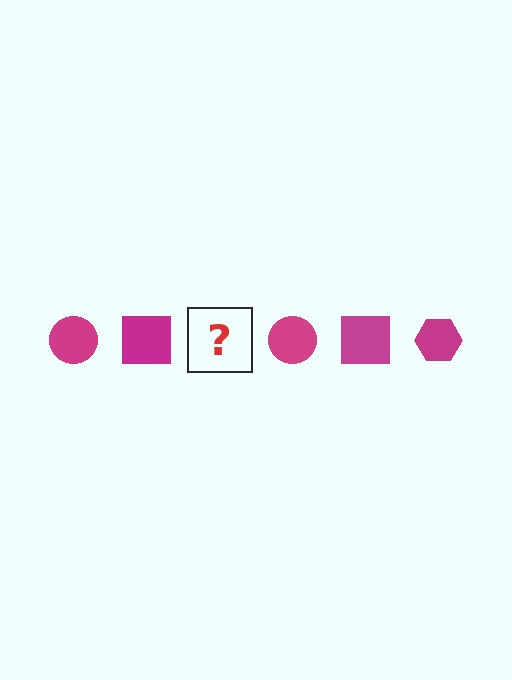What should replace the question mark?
The question mark should be replaced with a magenta hexagon.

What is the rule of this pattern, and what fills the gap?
The rule is that the pattern cycles through circle, square, hexagon shapes in magenta. The gap should be filled with a magenta hexagon.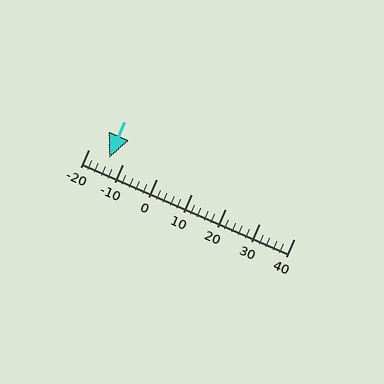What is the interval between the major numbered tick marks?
The major tick marks are spaced 10 units apart.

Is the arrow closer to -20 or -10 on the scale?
The arrow is closer to -10.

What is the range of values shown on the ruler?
The ruler shows values from -20 to 40.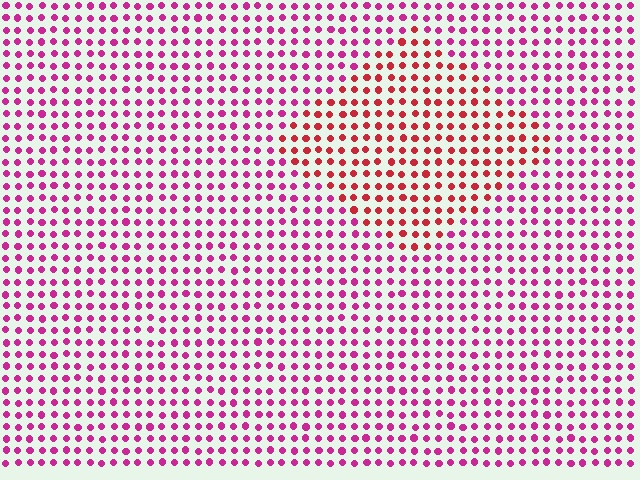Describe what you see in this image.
The image is filled with small magenta elements in a uniform arrangement. A diamond-shaped region is visible where the elements are tinted to a slightly different hue, forming a subtle color boundary.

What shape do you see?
I see a diamond.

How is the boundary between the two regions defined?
The boundary is defined purely by a slight shift in hue (about 34 degrees). Spacing, size, and orientation are identical on both sides.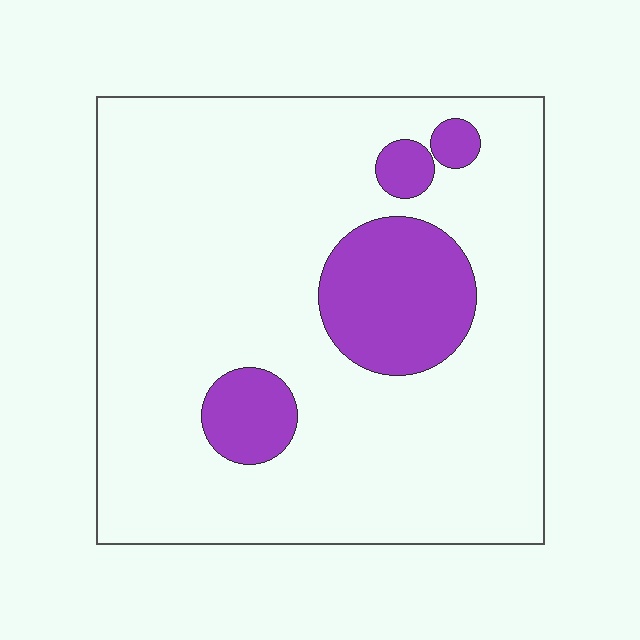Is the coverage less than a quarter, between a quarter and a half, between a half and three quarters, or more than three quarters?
Less than a quarter.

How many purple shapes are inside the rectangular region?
4.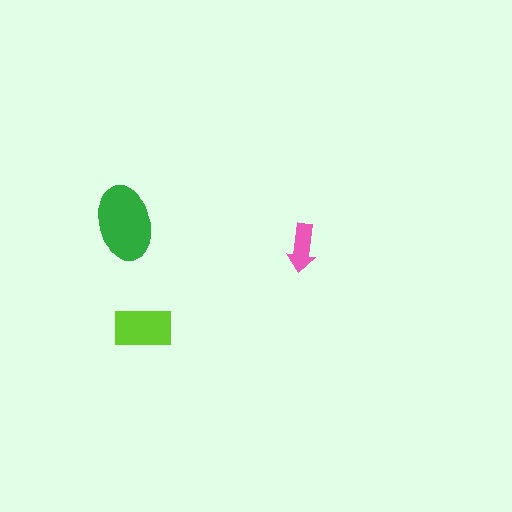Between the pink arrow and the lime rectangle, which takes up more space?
The lime rectangle.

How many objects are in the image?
There are 3 objects in the image.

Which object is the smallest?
The pink arrow.